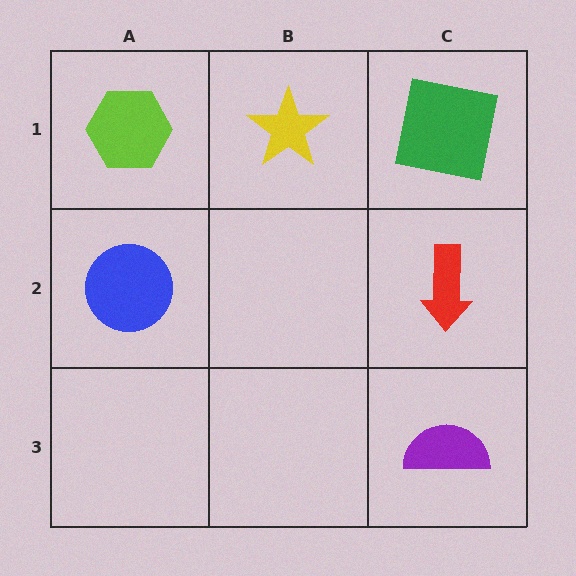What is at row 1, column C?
A green square.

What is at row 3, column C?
A purple semicircle.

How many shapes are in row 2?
2 shapes.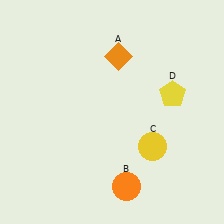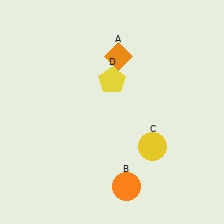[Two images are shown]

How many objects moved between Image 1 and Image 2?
1 object moved between the two images.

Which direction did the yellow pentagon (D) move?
The yellow pentagon (D) moved left.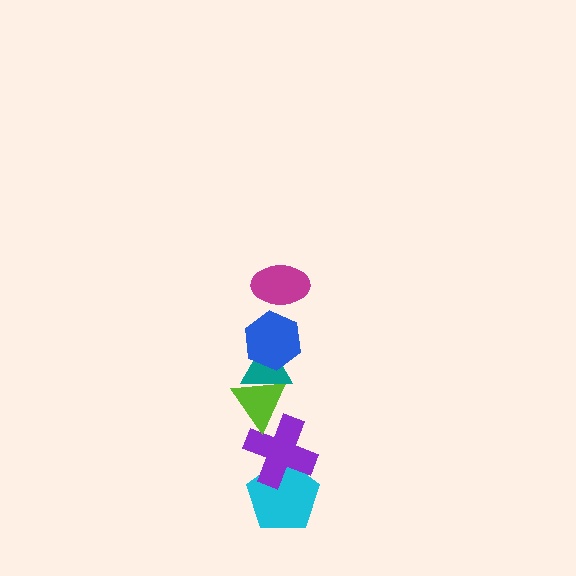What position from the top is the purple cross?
The purple cross is 5th from the top.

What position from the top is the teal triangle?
The teal triangle is 3rd from the top.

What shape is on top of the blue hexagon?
The magenta ellipse is on top of the blue hexagon.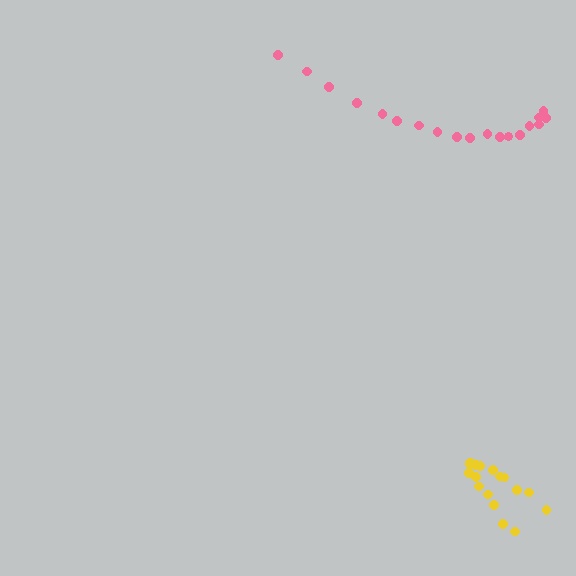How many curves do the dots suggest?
There are 2 distinct paths.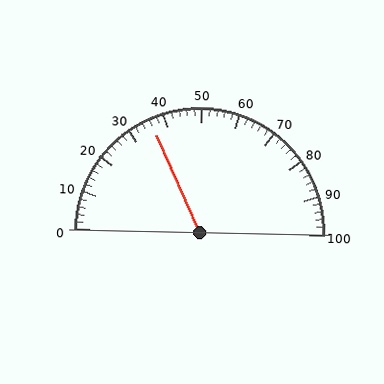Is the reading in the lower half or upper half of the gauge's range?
The reading is in the lower half of the range (0 to 100).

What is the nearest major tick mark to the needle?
The nearest major tick mark is 40.